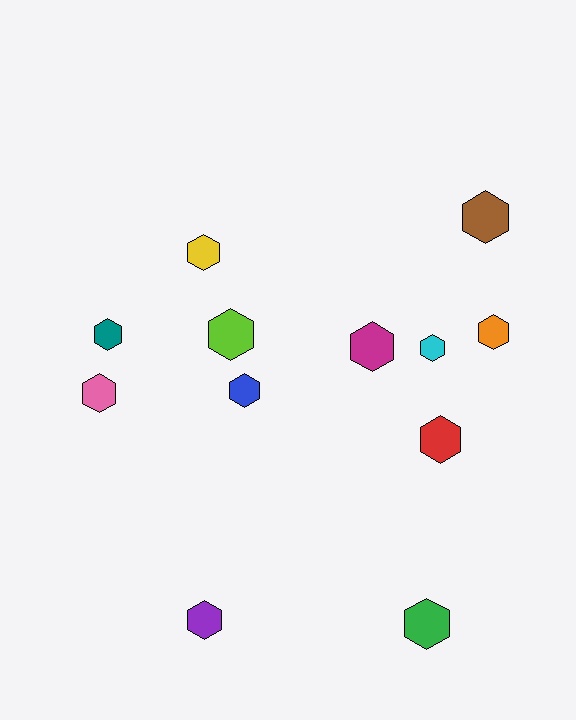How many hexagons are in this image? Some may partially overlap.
There are 12 hexagons.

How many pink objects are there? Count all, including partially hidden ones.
There is 1 pink object.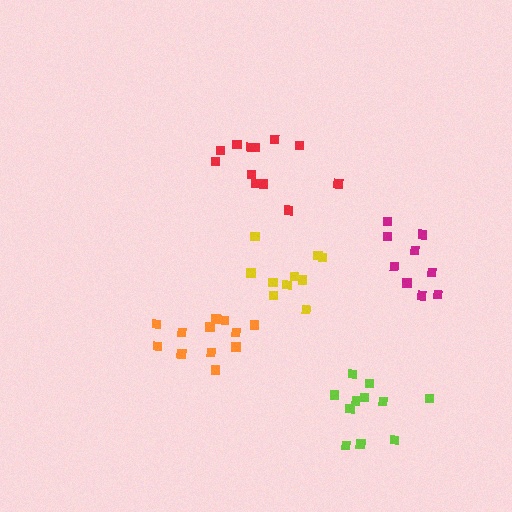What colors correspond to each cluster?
The clusters are colored: red, orange, lime, magenta, yellow.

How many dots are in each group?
Group 1: 12 dots, Group 2: 12 dots, Group 3: 11 dots, Group 4: 9 dots, Group 5: 10 dots (54 total).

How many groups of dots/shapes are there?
There are 5 groups.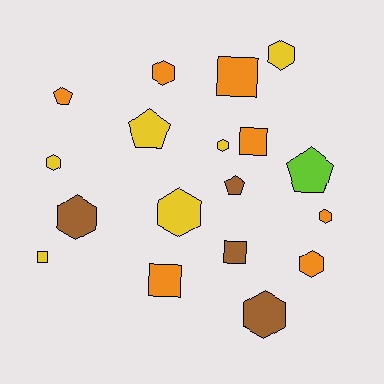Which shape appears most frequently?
Hexagon, with 9 objects.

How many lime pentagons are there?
There is 1 lime pentagon.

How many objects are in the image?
There are 18 objects.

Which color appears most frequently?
Orange, with 7 objects.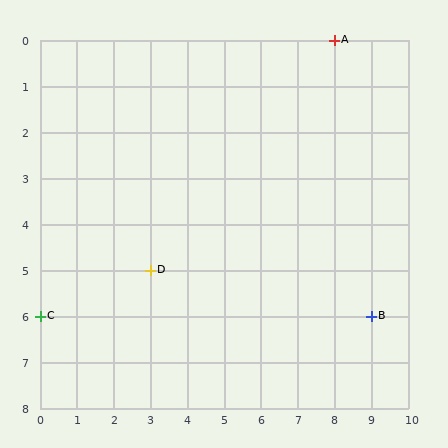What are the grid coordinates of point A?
Point A is at grid coordinates (8, 0).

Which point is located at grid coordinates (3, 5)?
Point D is at (3, 5).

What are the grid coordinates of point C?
Point C is at grid coordinates (0, 6).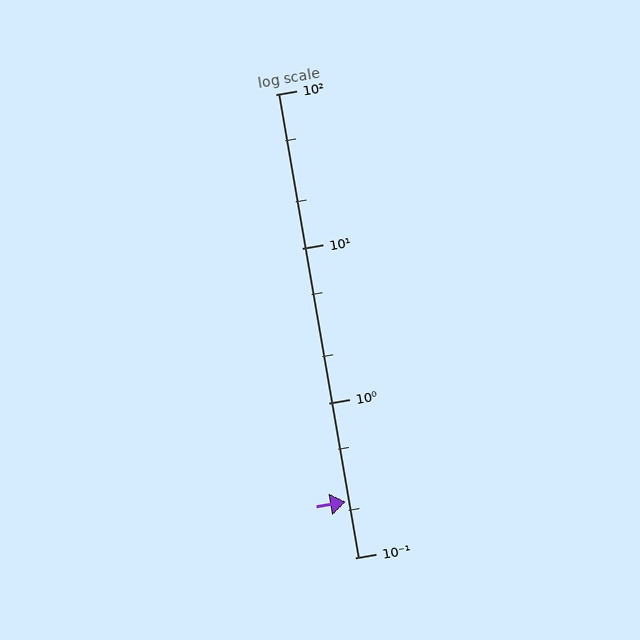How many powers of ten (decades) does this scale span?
The scale spans 3 decades, from 0.1 to 100.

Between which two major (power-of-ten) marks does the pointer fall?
The pointer is between 0.1 and 1.